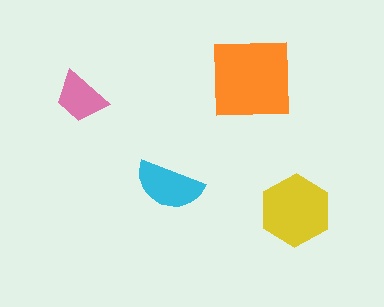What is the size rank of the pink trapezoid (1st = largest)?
4th.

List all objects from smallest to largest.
The pink trapezoid, the cyan semicircle, the yellow hexagon, the orange square.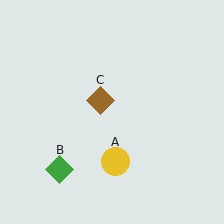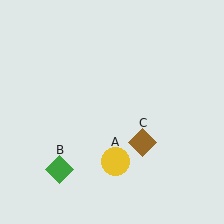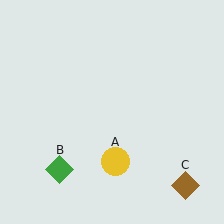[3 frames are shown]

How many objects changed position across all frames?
1 object changed position: brown diamond (object C).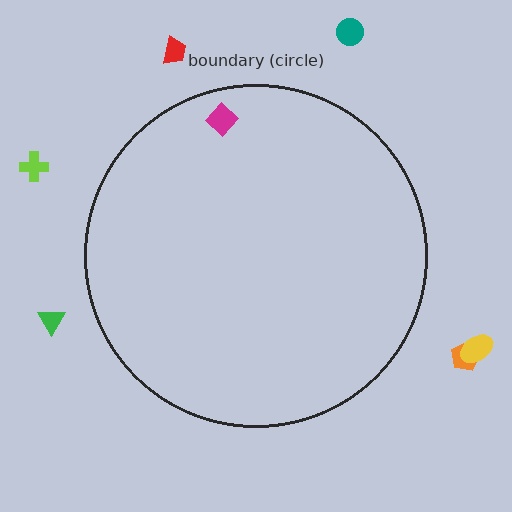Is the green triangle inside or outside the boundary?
Outside.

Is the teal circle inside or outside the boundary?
Outside.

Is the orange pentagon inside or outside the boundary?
Outside.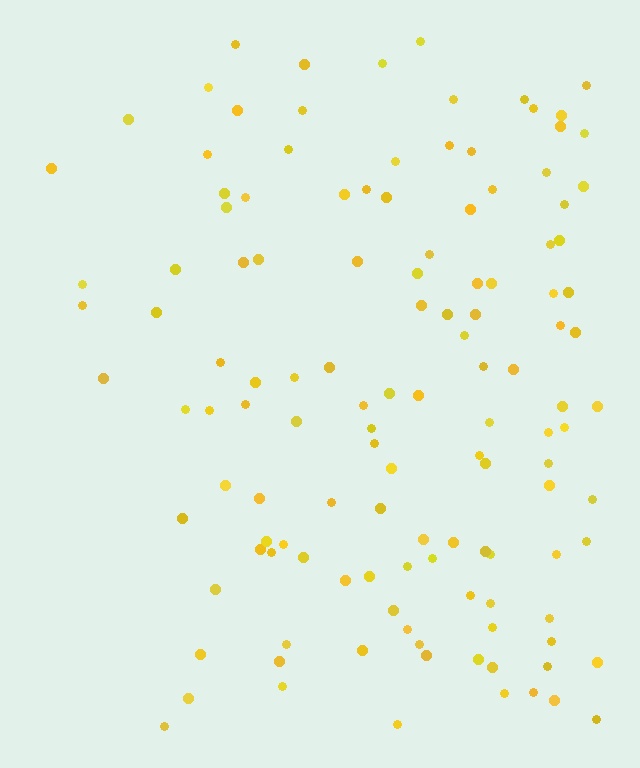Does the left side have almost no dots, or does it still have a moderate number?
Still a moderate number, just noticeably fewer than the right.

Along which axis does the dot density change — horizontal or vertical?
Horizontal.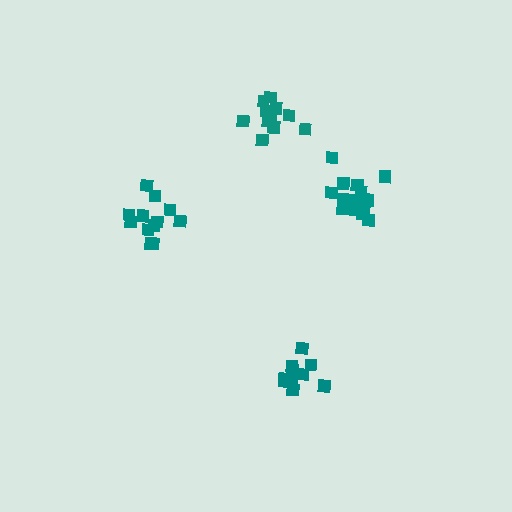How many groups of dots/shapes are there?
There are 4 groups.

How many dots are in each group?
Group 1: 11 dots, Group 2: 15 dots, Group 3: 12 dots, Group 4: 11 dots (49 total).